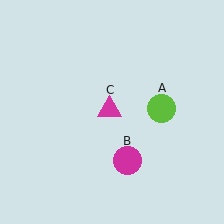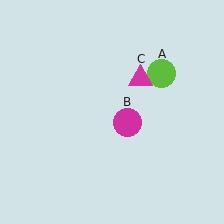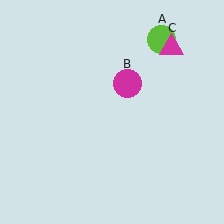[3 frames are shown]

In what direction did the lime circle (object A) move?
The lime circle (object A) moved up.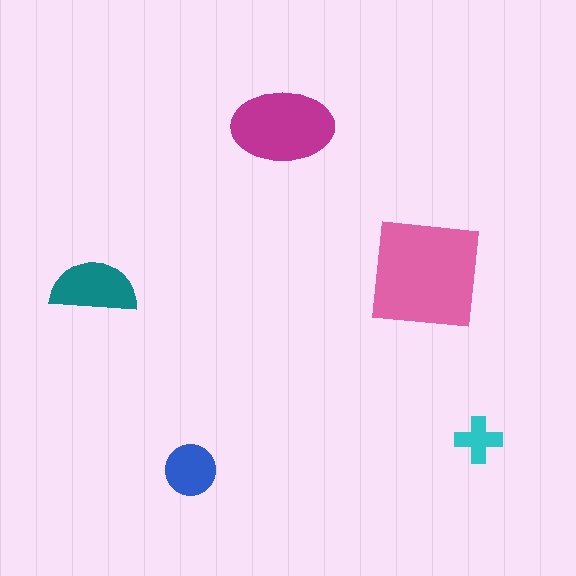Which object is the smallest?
The cyan cross.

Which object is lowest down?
The blue circle is bottommost.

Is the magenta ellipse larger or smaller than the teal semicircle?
Larger.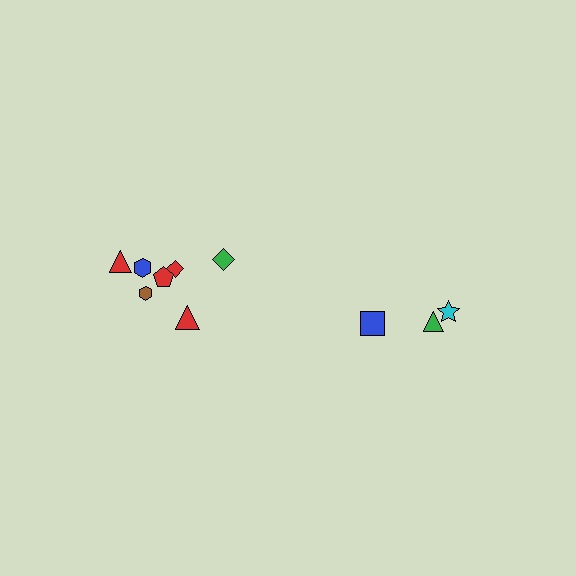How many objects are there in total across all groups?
There are 10 objects.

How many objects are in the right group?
There are 3 objects.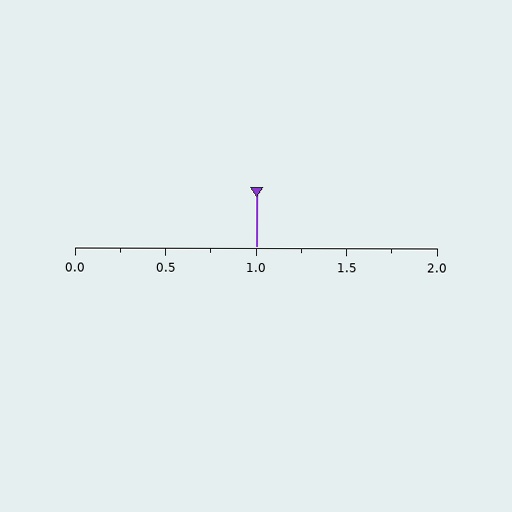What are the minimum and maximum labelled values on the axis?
The axis runs from 0.0 to 2.0.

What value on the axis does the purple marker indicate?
The marker indicates approximately 1.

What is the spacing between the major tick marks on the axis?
The major ticks are spaced 0.5 apart.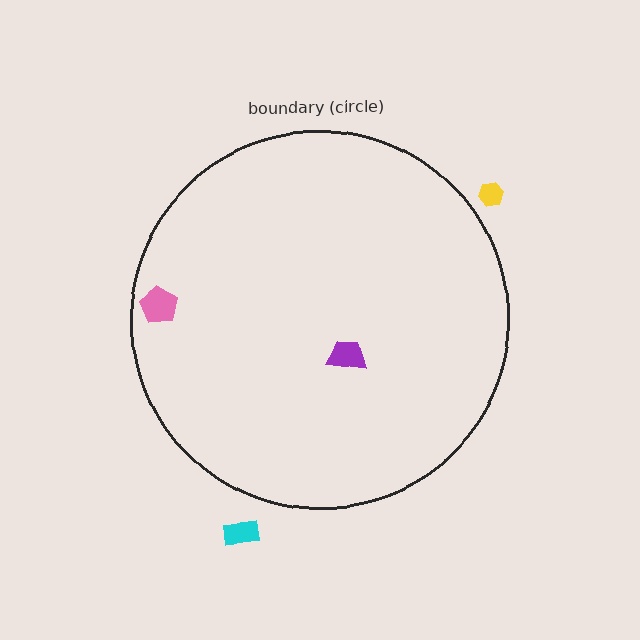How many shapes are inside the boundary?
2 inside, 2 outside.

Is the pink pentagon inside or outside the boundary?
Inside.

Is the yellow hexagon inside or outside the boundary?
Outside.